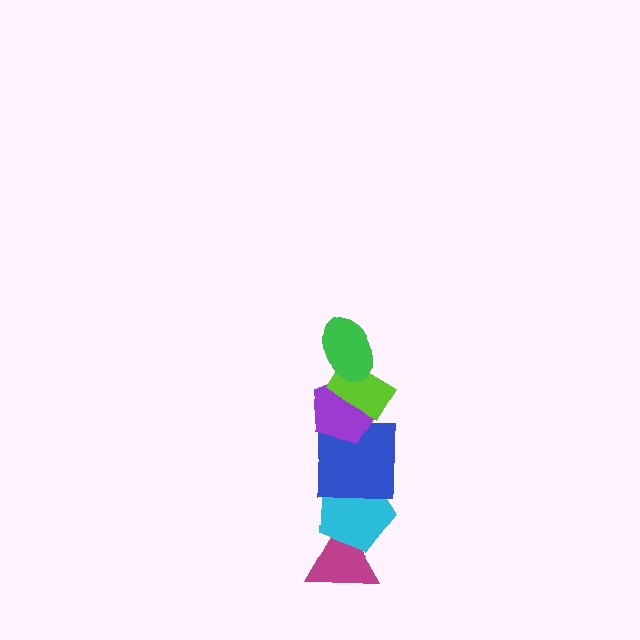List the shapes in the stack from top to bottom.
From top to bottom: the green ellipse, the lime rectangle, the purple pentagon, the blue square, the cyan pentagon, the magenta triangle.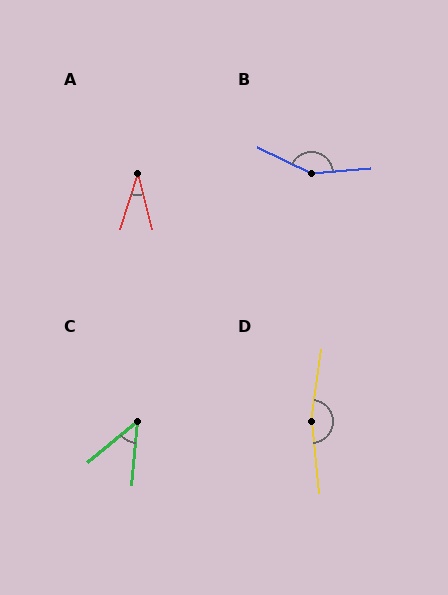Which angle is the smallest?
A, at approximately 32 degrees.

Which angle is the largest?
D, at approximately 166 degrees.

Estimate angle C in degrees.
Approximately 45 degrees.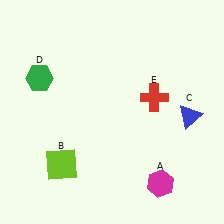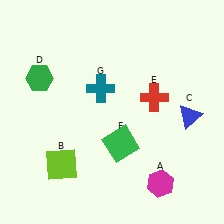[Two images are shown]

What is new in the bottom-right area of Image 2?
A green square (F) was added in the bottom-right area of Image 2.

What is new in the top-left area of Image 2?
A teal cross (G) was added in the top-left area of Image 2.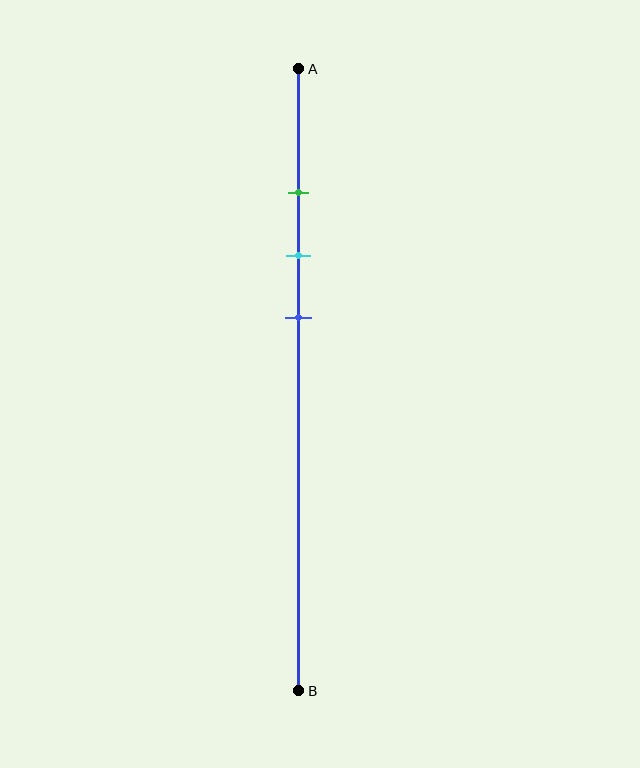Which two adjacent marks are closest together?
The green and cyan marks are the closest adjacent pair.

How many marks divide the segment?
There are 3 marks dividing the segment.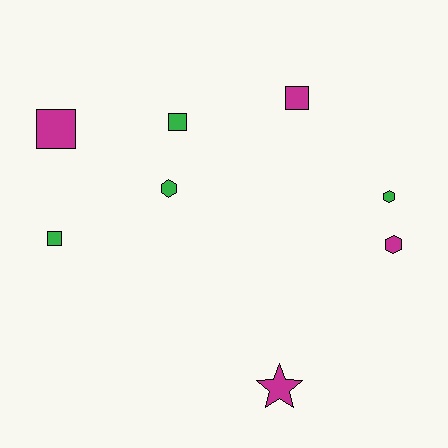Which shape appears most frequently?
Square, with 4 objects.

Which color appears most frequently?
Magenta, with 4 objects.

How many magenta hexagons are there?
There is 1 magenta hexagon.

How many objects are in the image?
There are 8 objects.